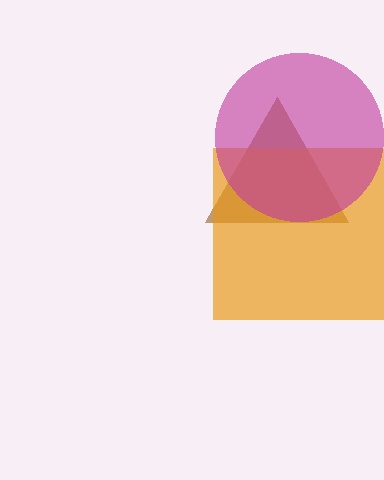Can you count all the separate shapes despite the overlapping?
Yes, there are 3 separate shapes.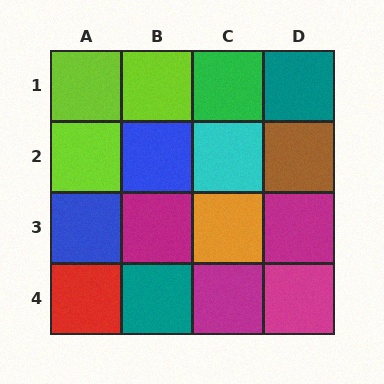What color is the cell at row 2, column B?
Blue.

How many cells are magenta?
4 cells are magenta.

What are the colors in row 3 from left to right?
Blue, magenta, orange, magenta.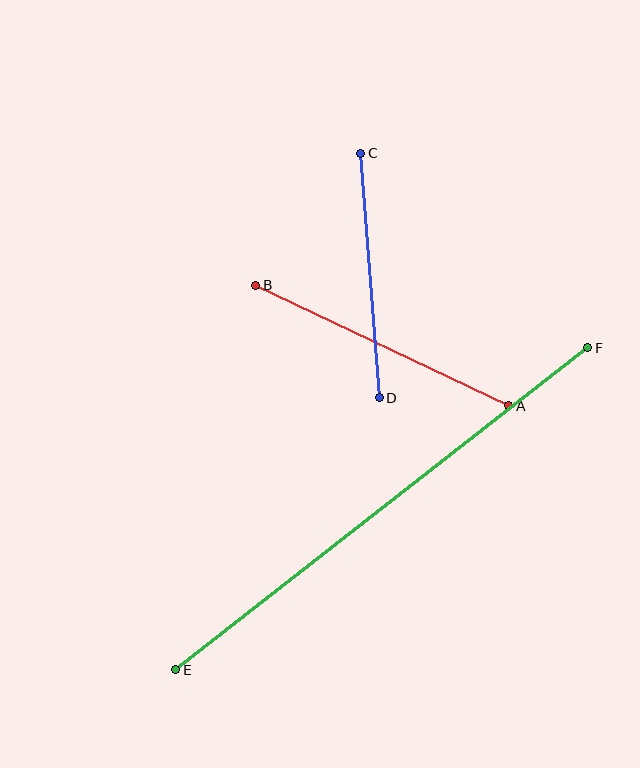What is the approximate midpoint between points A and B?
The midpoint is at approximately (382, 346) pixels.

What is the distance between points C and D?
The distance is approximately 245 pixels.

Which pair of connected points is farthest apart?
Points E and F are farthest apart.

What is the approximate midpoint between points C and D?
The midpoint is at approximately (370, 275) pixels.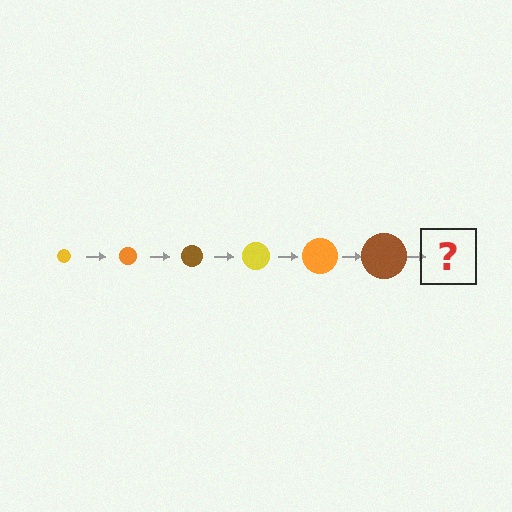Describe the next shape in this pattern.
It should be a yellow circle, larger than the previous one.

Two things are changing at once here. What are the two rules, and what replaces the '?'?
The two rules are that the circle grows larger each step and the color cycles through yellow, orange, and brown. The '?' should be a yellow circle, larger than the previous one.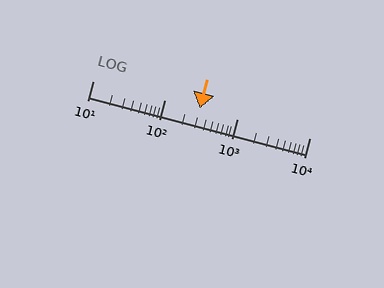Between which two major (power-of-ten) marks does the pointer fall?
The pointer is between 100 and 1000.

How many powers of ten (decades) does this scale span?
The scale spans 3 decades, from 10 to 10000.